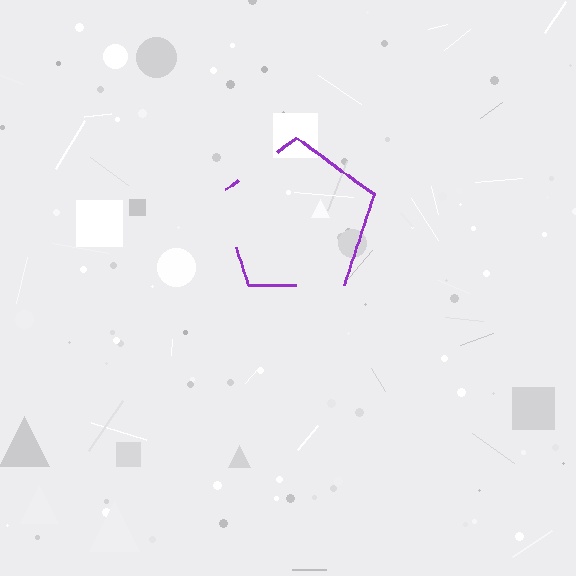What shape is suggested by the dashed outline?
The dashed outline suggests a pentagon.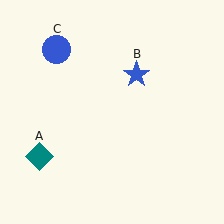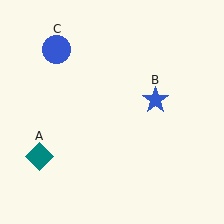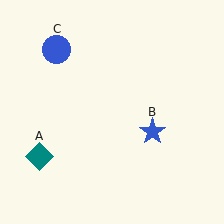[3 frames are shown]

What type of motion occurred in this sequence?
The blue star (object B) rotated clockwise around the center of the scene.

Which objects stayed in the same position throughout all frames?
Teal diamond (object A) and blue circle (object C) remained stationary.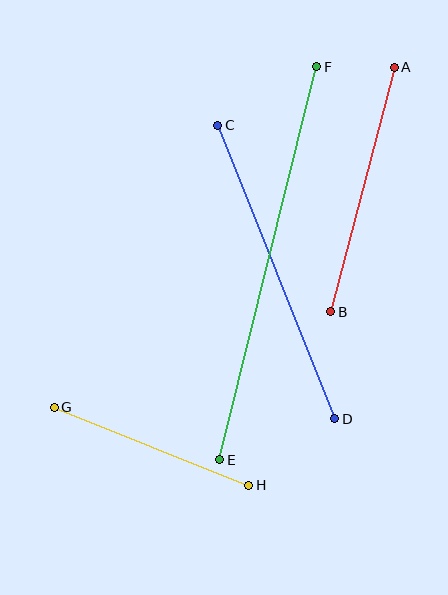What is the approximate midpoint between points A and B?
The midpoint is at approximately (362, 189) pixels.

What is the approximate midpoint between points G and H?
The midpoint is at approximately (152, 446) pixels.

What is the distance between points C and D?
The distance is approximately 316 pixels.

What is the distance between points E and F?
The distance is approximately 405 pixels.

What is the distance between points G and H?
The distance is approximately 210 pixels.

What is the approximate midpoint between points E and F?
The midpoint is at approximately (268, 263) pixels.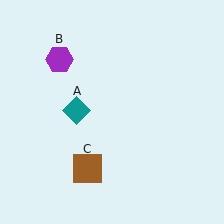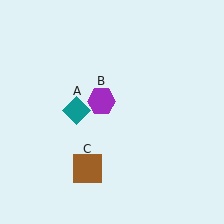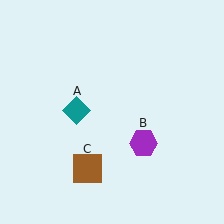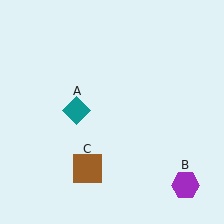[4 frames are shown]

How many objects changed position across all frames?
1 object changed position: purple hexagon (object B).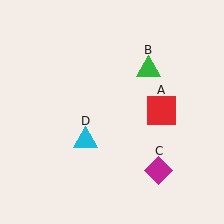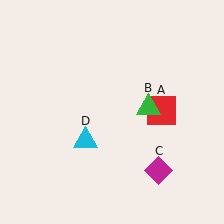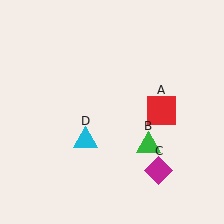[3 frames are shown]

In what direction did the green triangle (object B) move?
The green triangle (object B) moved down.